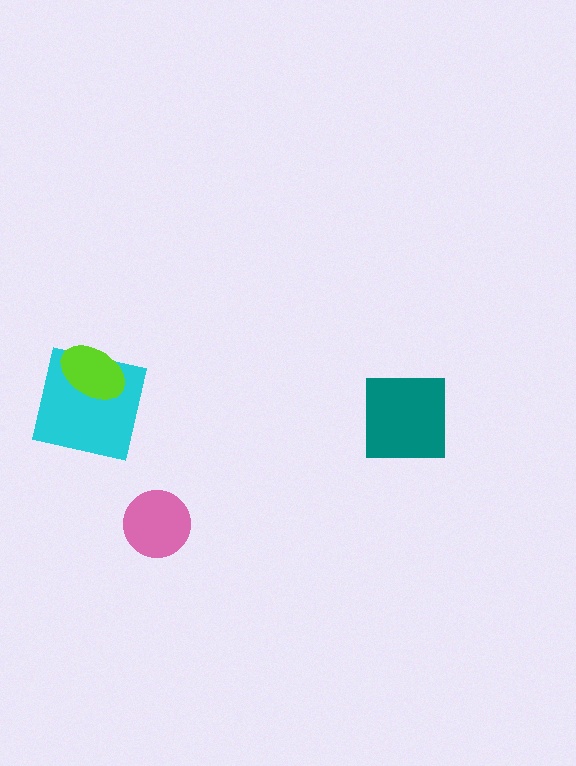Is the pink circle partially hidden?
No, no other shape covers it.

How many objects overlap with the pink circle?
0 objects overlap with the pink circle.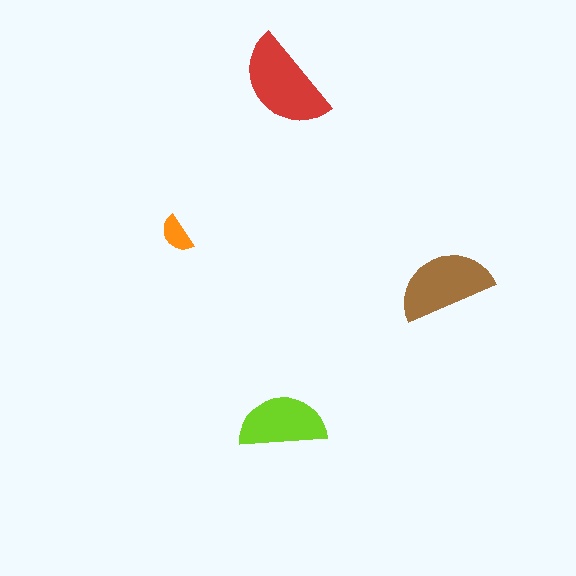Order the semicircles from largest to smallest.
the red one, the brown one, the lime one, the orange one.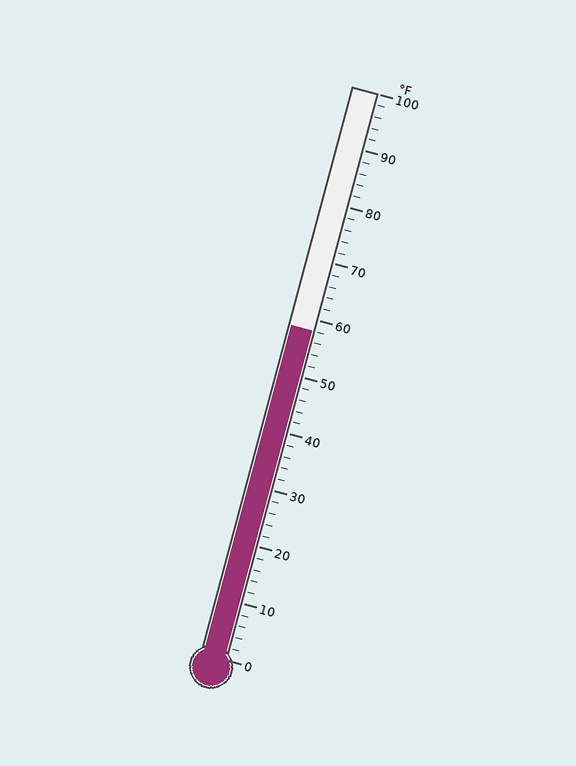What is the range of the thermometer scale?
The thermometer scale ranges from 0°F to 100°F.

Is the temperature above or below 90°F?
The temperature is below 90°F.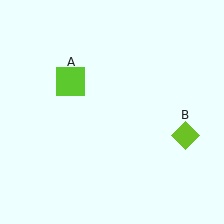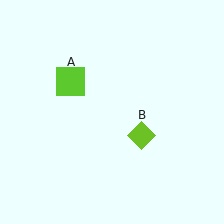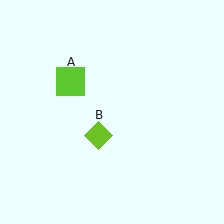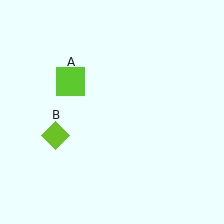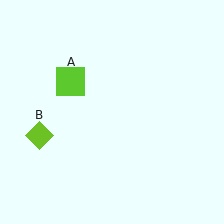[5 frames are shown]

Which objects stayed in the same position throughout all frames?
Lime square (object A) remained stationary.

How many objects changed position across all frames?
1 object changed position: lime diamond (object B).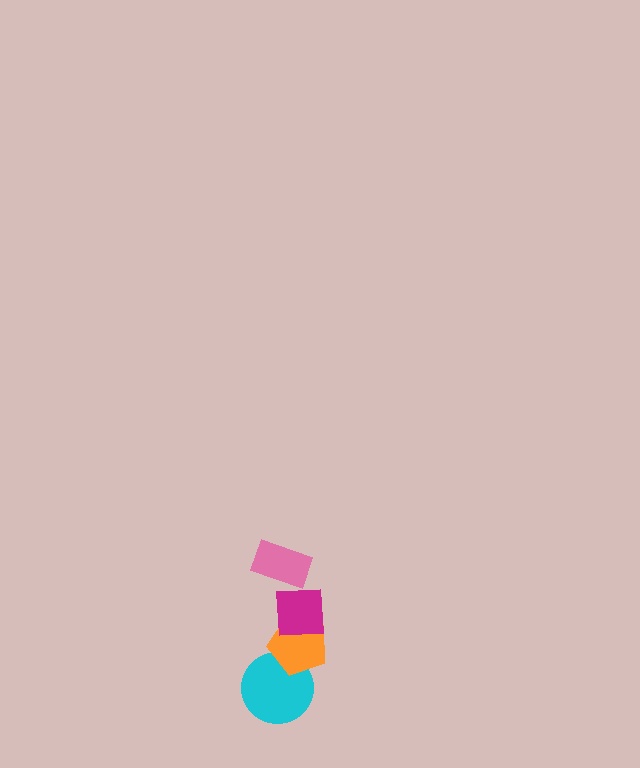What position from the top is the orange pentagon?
The orange pentagon is 3rd from the top.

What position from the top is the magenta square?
The magenta square is 2nd from the top.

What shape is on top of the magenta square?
The pink rectangle is on top of the magenta square.